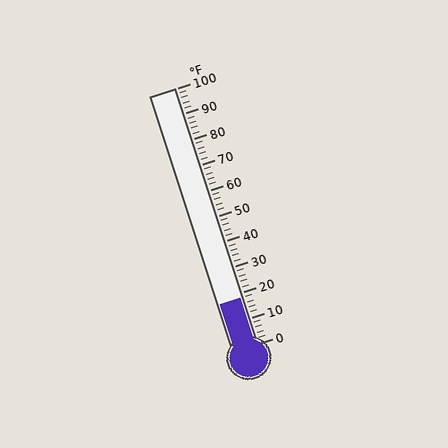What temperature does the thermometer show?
The thermometer shows approximately 18°F.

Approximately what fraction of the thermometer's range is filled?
The thermometer is filled to approximately 20% of its range.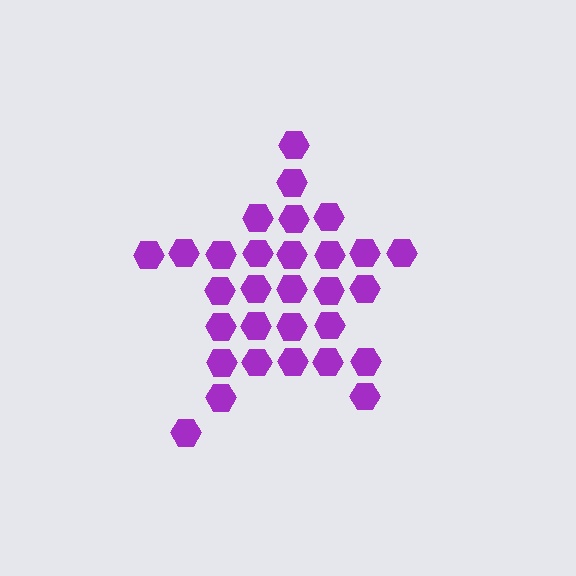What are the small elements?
The small elements are hexagons.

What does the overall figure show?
The overall figure shows a star.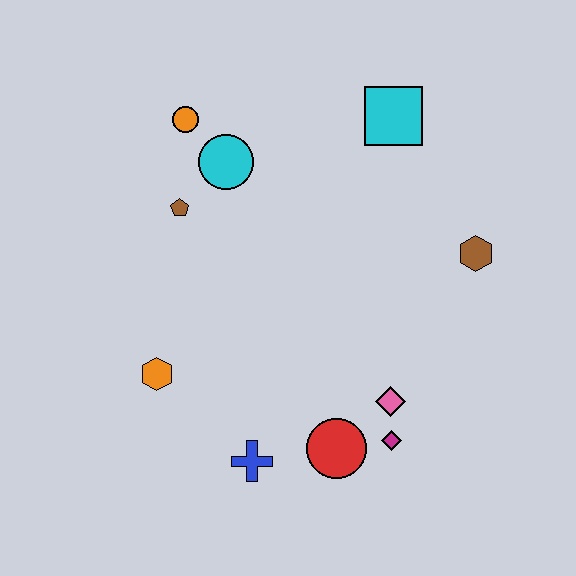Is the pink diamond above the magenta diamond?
Yes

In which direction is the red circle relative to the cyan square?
The red circle is below the cyan square.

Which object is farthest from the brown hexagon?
The orange hexagon is farthest from the brown hexagon.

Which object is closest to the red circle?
The magenta diamond is closest to the red circle.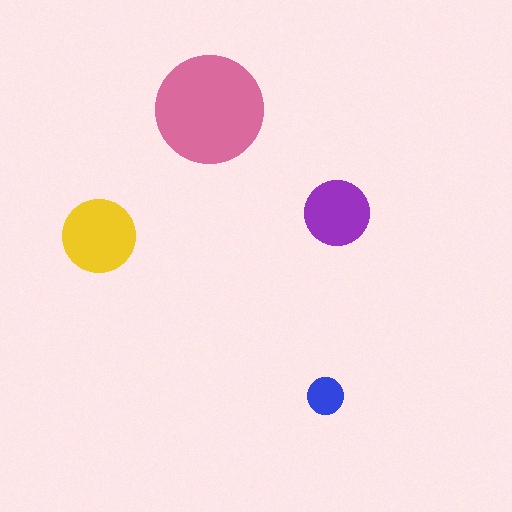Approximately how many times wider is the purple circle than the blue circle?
About 2 times wider.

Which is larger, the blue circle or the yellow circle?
The yellow one.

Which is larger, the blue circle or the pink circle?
The pink one.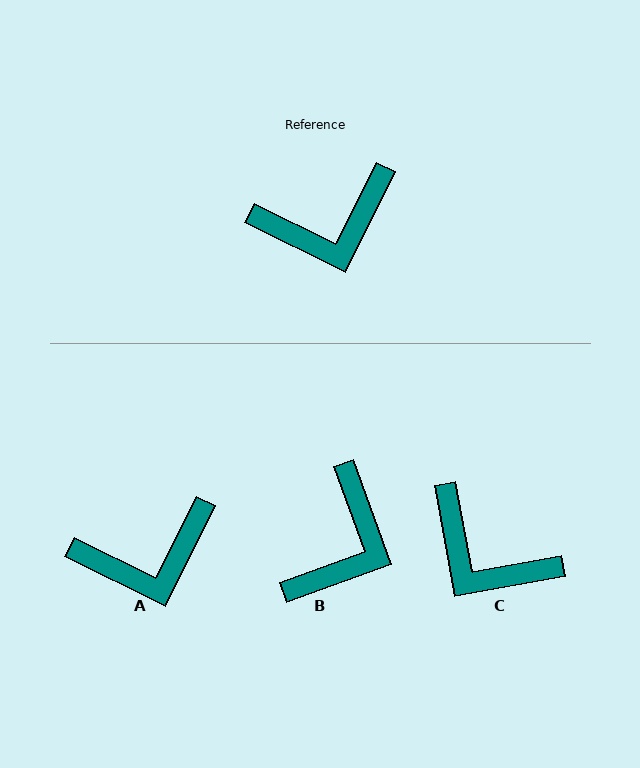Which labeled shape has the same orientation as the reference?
A.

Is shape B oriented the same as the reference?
No, it is off by about 46 degrees.